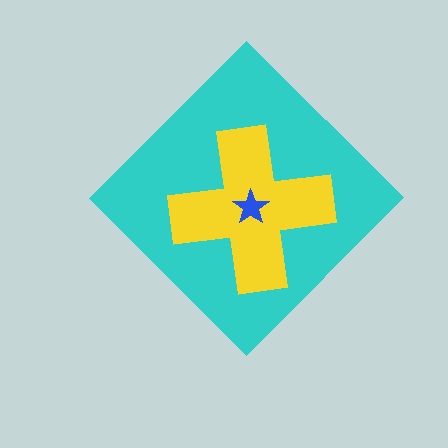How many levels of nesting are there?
3.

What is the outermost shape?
The cyan diamond.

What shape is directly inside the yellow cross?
The blue star.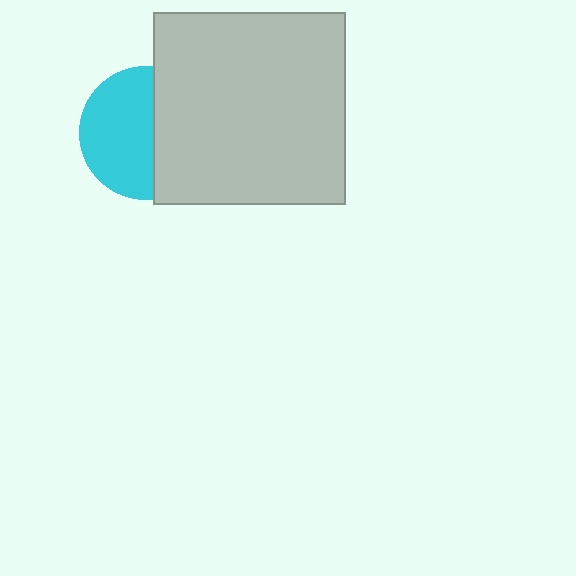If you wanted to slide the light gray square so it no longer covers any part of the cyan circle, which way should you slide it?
Slide it right — that is the most direct way to separate the two shapes.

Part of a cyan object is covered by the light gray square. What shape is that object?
It is a circle.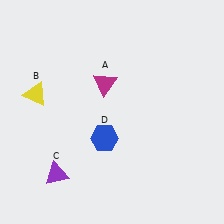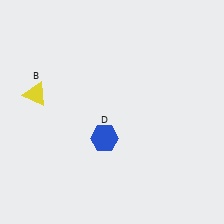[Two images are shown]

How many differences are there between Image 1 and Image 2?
There are 2 differences between the two images.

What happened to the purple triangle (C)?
The purple triangle (C) was removed in Image 2. It was in the bottom-left area of Image 1.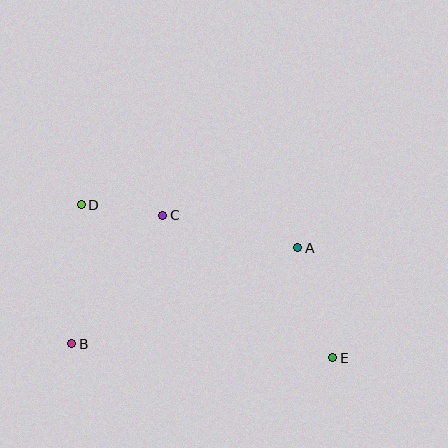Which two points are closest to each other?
Points C and D are closest to each other.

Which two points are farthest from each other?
Points D and E are farthest from each other.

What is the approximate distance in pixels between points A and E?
The distance between A and E is approximately 115 pixels.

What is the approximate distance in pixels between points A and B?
The distance between A and B is approximately 245 pixels.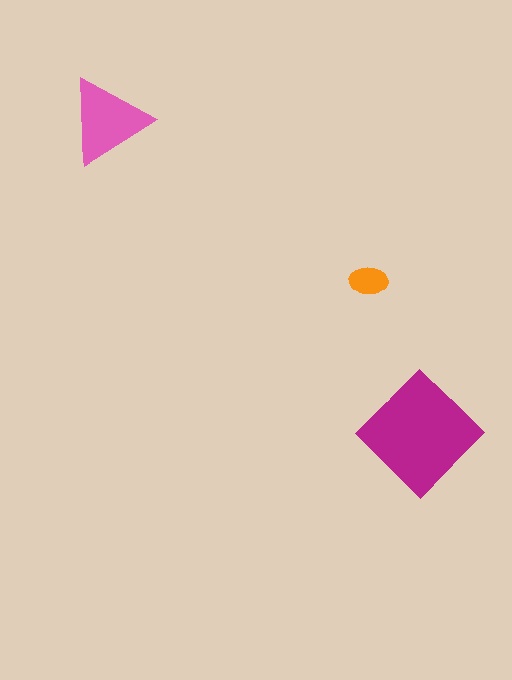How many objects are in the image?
There are 3 objects in the image.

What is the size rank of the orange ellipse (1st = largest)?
3rd.